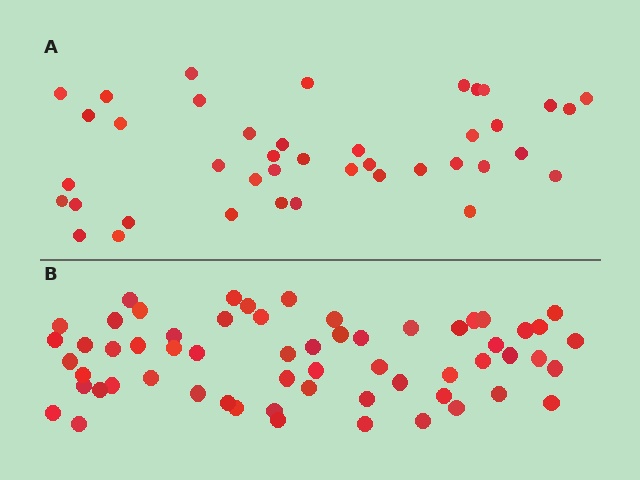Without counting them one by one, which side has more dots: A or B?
Region B (the bottom region) has more dots.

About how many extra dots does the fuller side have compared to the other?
Region B has approximately 20 more dots than region A.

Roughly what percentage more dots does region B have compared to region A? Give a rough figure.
About 45% more.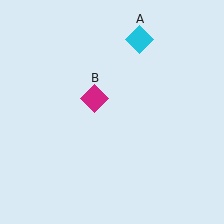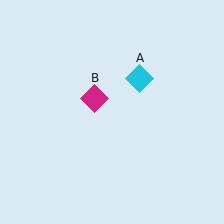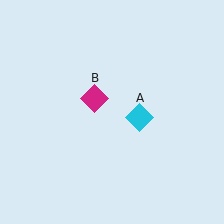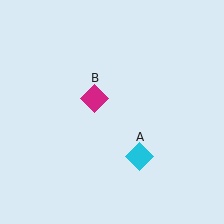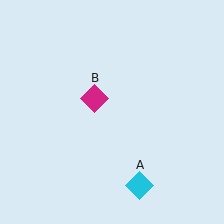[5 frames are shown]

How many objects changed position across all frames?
1 object changed position: cyan diamond (object A).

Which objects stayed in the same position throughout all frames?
Magenta diamond (object B) remained stationary.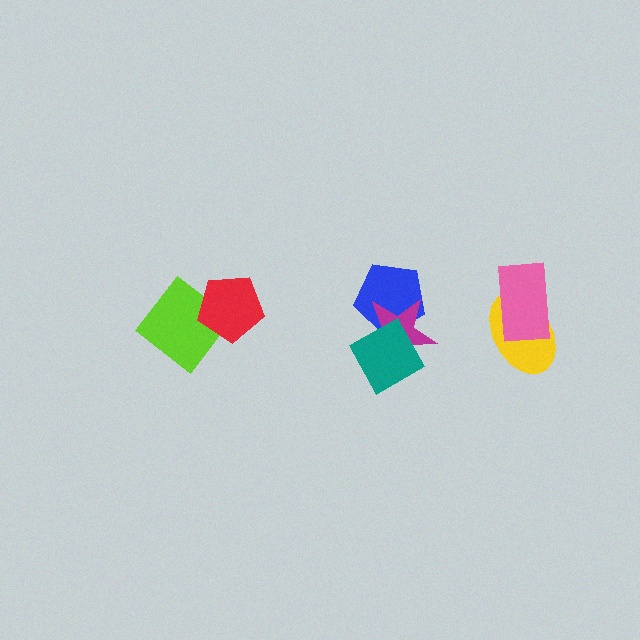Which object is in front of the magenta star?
The teal square is in front of the magenta star.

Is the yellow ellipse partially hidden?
Yes, it is partially covered by another shape.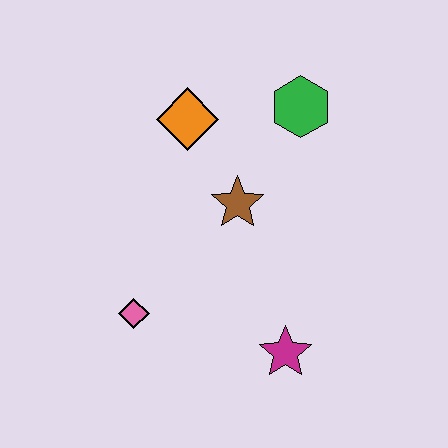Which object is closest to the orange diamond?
The brown star is closest to the orange diamond.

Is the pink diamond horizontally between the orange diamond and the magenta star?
No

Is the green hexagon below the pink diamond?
No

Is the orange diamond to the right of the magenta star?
No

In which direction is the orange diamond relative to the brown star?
The orange diamond is above the brown star.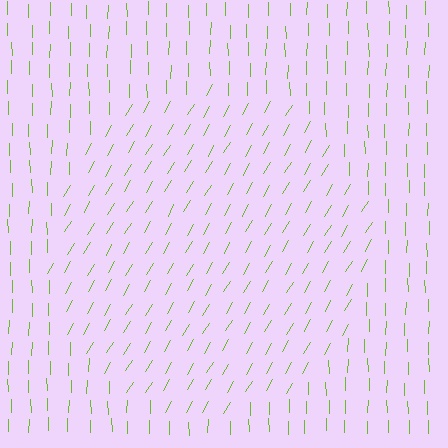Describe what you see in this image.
The image is filled with small lime line segments. A circle region in the image has lines oriented differently from the surrounding lines, creating a visible texture boundary.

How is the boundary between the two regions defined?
The boundary is defined purely by a change in line orientation (approximately 30 degrees difference). All lines are the same color and thickness.